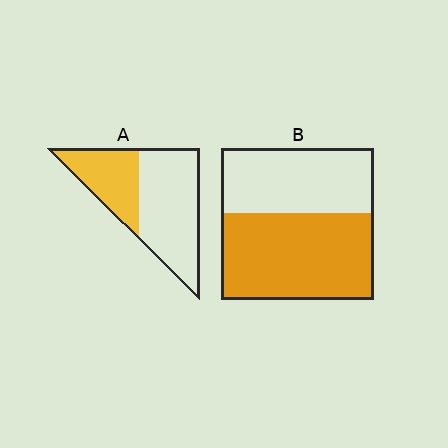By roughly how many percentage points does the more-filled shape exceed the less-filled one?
By roughly 20 percentage points (B over A).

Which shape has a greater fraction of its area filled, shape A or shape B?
Shape B.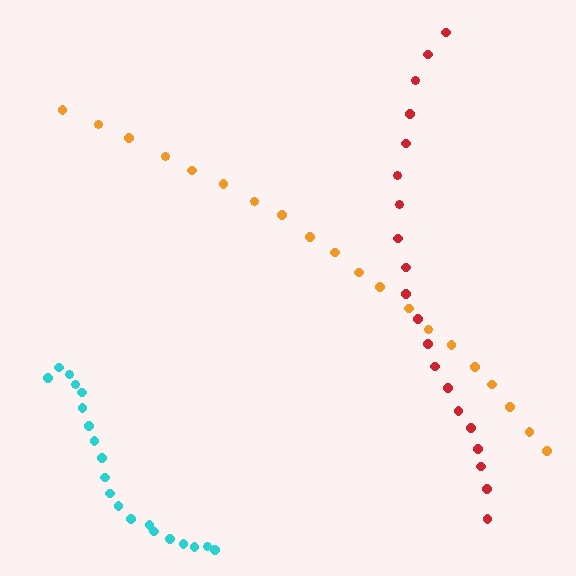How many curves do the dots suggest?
There are 3 distinct paths.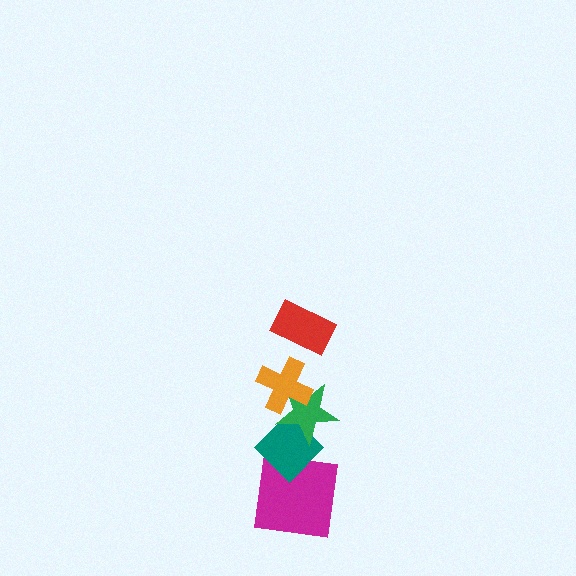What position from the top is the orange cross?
The orange cross is 2nd from the top.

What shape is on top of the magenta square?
The teal diamond is on top of the magenta square.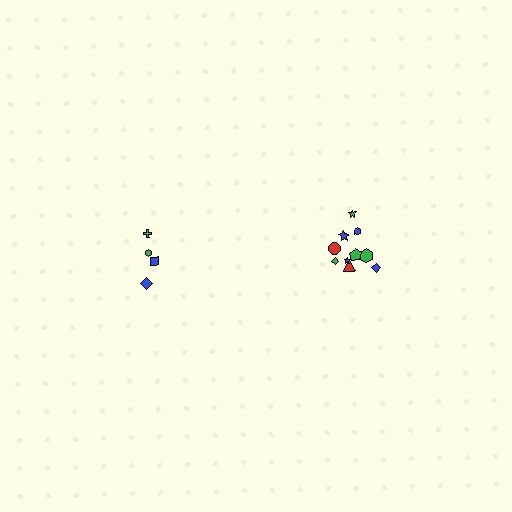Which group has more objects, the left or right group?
The right group.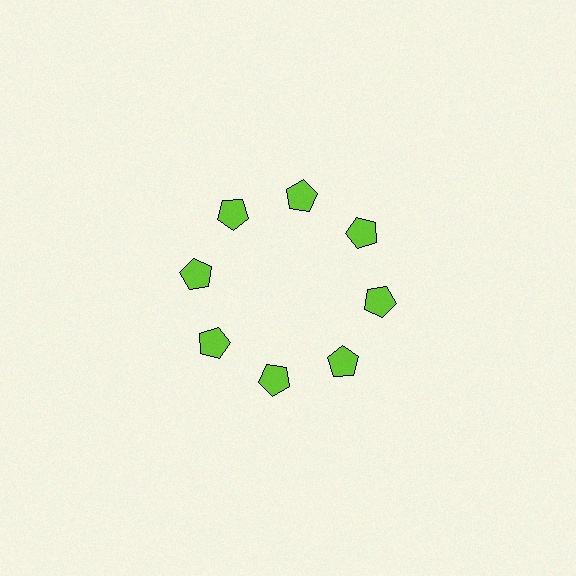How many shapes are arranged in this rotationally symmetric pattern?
There are 8 shapes, arranged in 8 groups of 1.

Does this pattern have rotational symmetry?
Yes, this pattern has 8-fold rotational symmetry. It looks the same after rotating 45 degrees around the center.